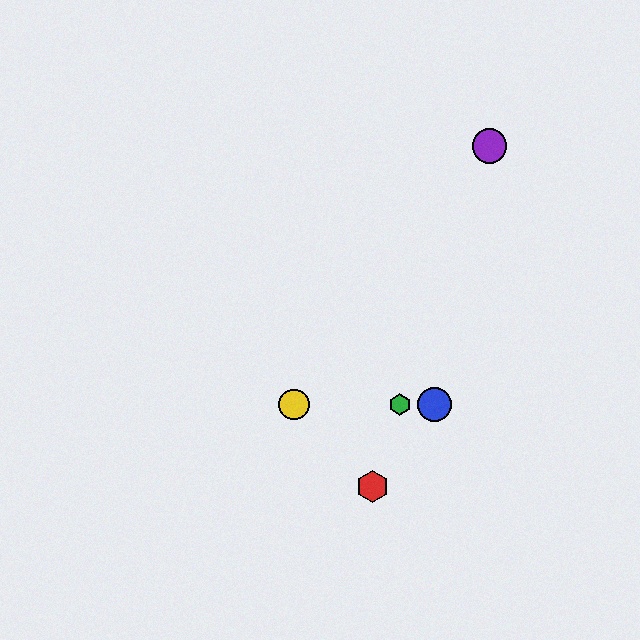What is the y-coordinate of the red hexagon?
The red hexagon is at y≈487.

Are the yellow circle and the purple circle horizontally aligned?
No, the yellow circle is at y≈404 and the purple circle is at y≈146.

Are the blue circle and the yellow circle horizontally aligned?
Yes, both are at y≈404.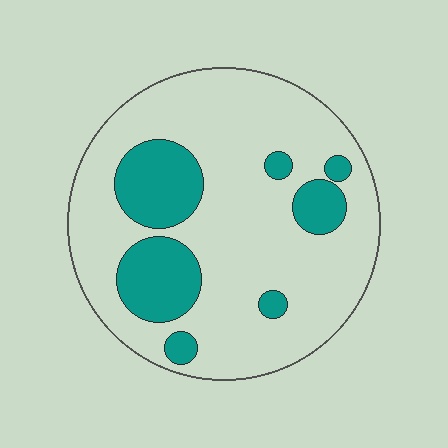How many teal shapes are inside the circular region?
7.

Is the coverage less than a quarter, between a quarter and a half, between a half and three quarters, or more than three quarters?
Less than a quarter.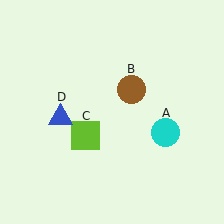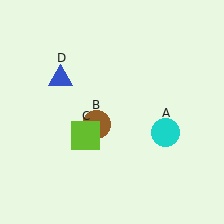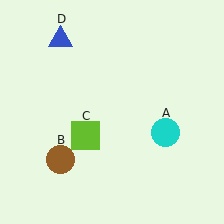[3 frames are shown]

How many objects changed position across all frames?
2 objects changed position: brown circle (object B), blue triangle (object D).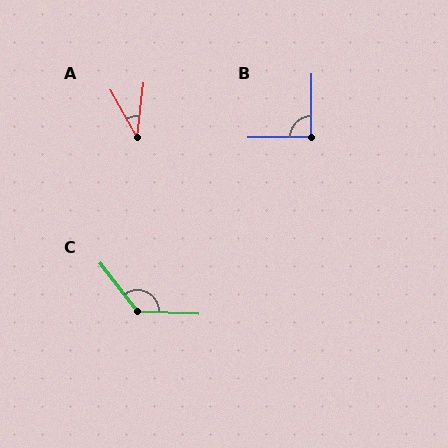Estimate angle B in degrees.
Approximately 91 degrees.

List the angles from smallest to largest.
A (36°), B (91°), C (130°).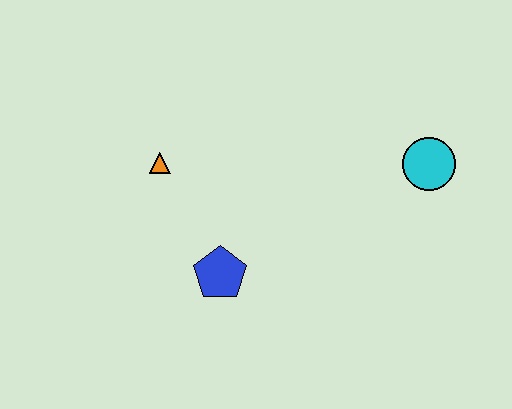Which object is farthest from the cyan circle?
The orange triangle is farthest from the cyan circle.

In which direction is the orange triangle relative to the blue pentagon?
The orange triangle is above the blue pentagon.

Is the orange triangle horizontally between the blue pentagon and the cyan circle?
No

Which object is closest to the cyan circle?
The blue pentagon is closest to the cyan circle.